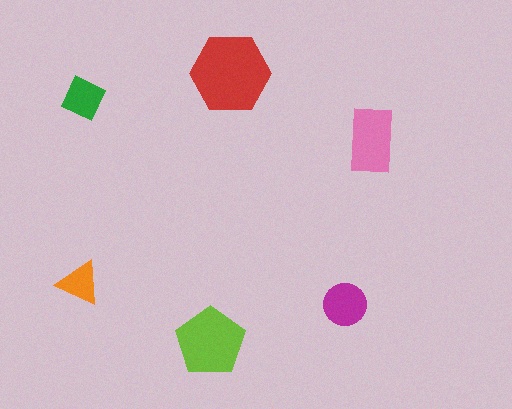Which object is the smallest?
The orange triangle.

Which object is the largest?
The red hexagon.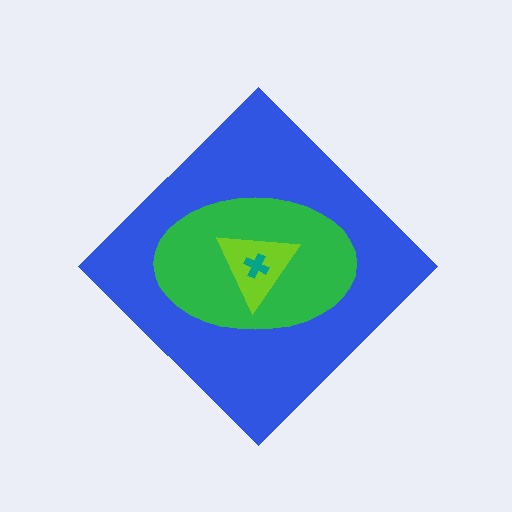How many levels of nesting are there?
4.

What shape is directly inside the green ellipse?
The lime triangle.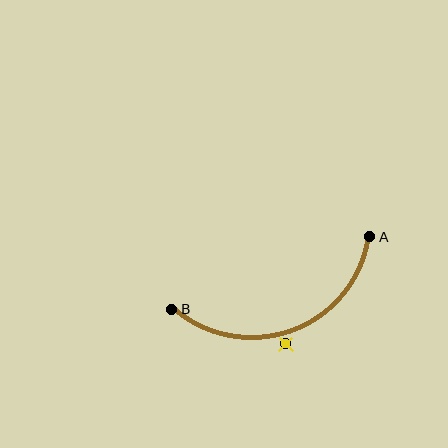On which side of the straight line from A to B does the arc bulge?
The arc bulges below the straight line connecting A and B.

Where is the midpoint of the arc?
The arc midpoint is the point on the curve farthest from the straight line joining A and B. It sits below that line.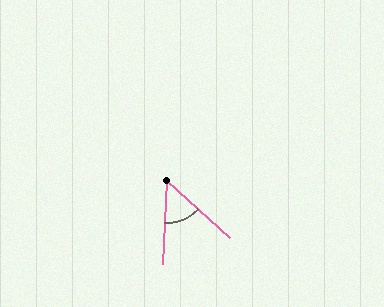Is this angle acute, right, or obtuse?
It is acute.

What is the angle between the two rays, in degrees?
Approximately 50 degrees.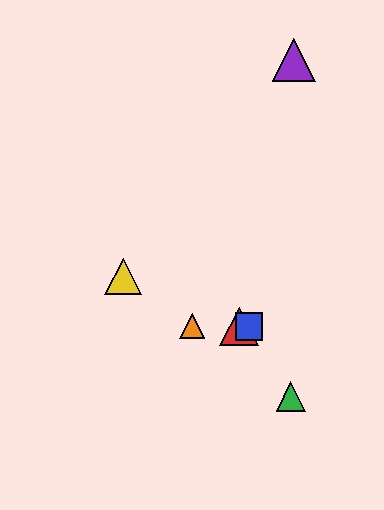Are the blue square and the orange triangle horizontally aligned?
Yes, both are at y≈326.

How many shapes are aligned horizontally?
3 shapes (the red triangle, the blue square, the orange triangle) are aligned horizontally.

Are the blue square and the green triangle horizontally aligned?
No, the blue square is at y≈326 and the green triangle is at y≈397.